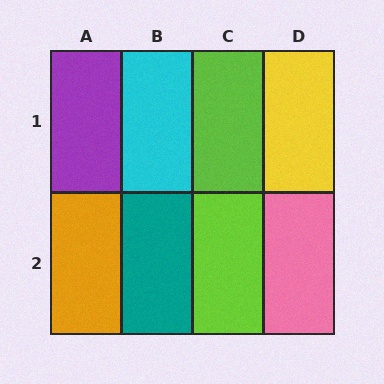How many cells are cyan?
1 cell is cyan.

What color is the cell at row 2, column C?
Lime.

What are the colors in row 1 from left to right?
Purple, cyan, lime, yellow.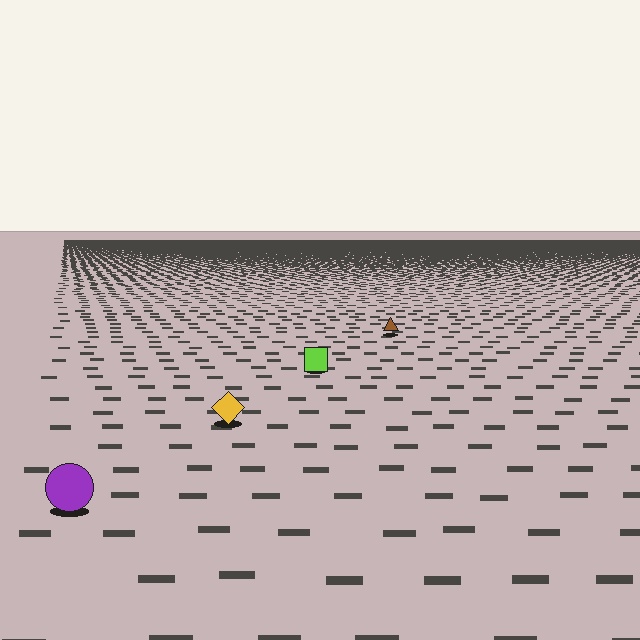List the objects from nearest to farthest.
From nearest to farthest: the purple circle, the yellow diamond, the lime square, the brown triangle.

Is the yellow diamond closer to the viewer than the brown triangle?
Yes. The yellow diamond is closer — you can tell from the texture gradient: the ground texture is coarser near it.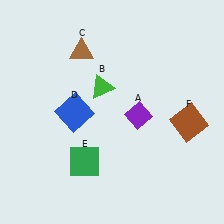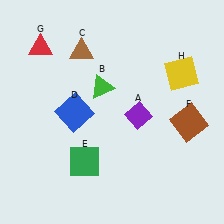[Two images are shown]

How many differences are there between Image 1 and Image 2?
There are 2 differences between the two images.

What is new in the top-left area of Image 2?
A red triangle (G) was added in the top-left area of Image 2.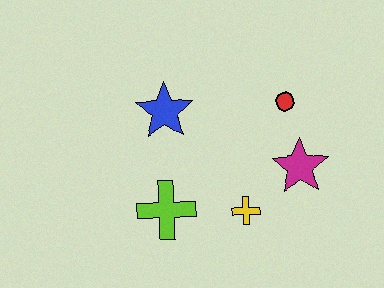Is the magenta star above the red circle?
No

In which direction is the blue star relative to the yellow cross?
The blue star is above the yellow cross.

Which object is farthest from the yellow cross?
The blue star is farthest from the yellow cross.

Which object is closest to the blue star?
The lime cross is closest to the blue star.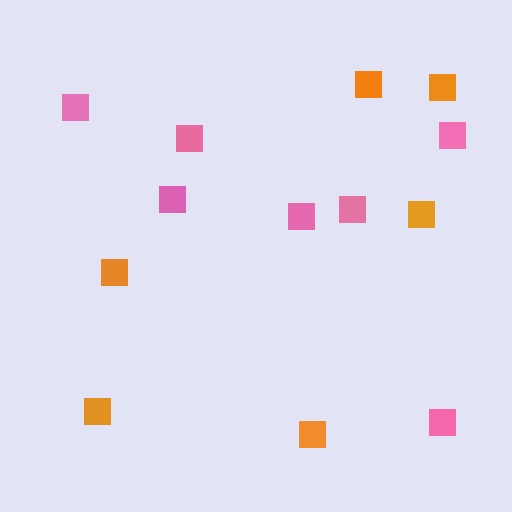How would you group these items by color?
There are 2 groups: one group of orange squares (6) and one group of pink squares (7).